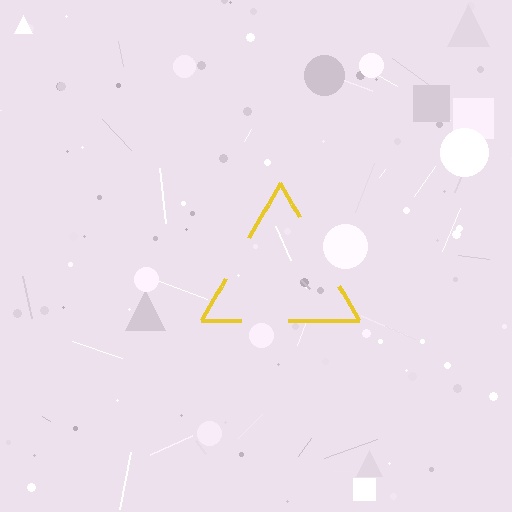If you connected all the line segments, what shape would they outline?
They would outline a triangle.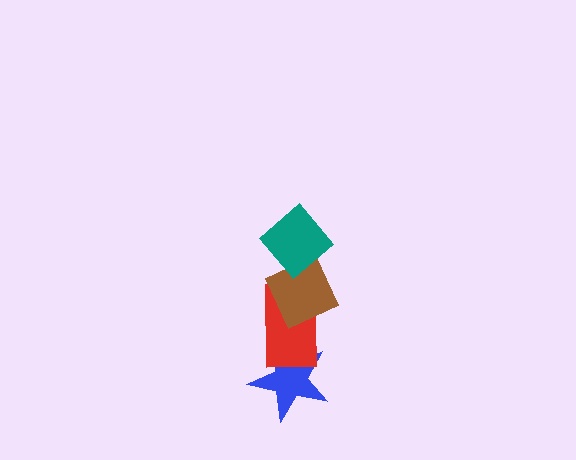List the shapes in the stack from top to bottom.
From top to bottom: the teal diamond, the brown diamond, the red rectangle, the blue star.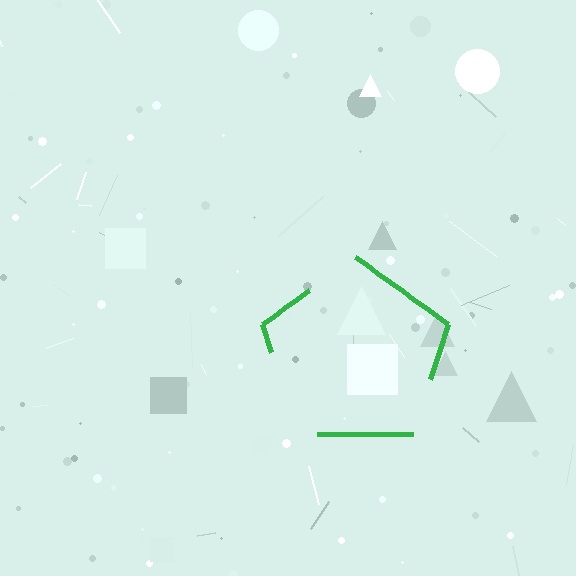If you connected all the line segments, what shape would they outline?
They would outline a pentagon.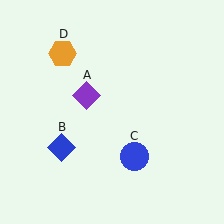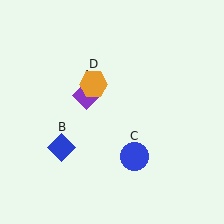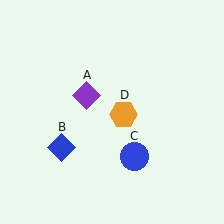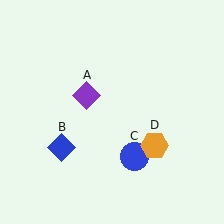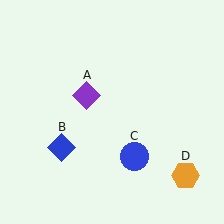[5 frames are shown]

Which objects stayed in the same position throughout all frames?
Purple diamond (object A) and blue diamond (object B) and blue circle (object C) remained stationary.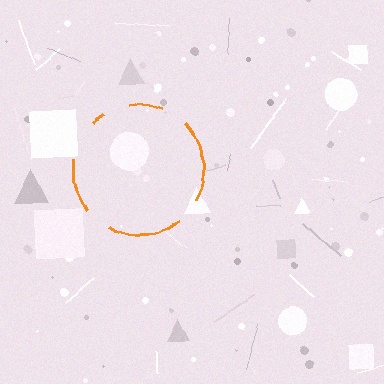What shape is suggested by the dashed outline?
The dashed outline suggests a circle.